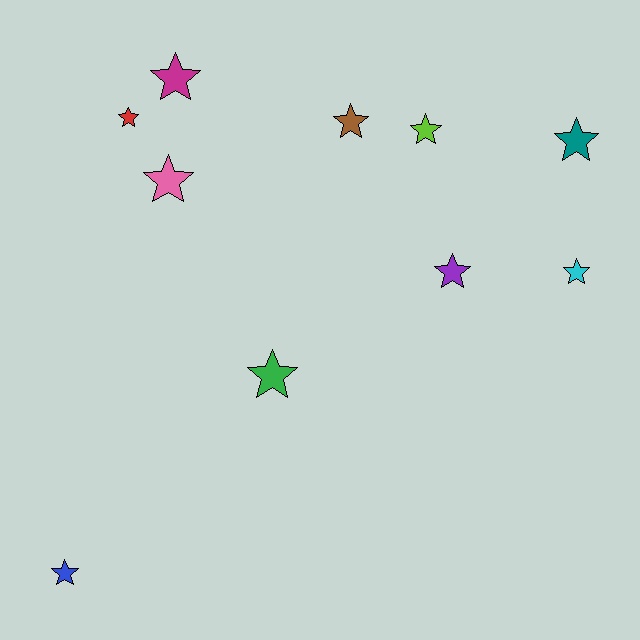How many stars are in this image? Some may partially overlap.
There are 10 stars.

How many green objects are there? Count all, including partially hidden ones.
There is 1 green object.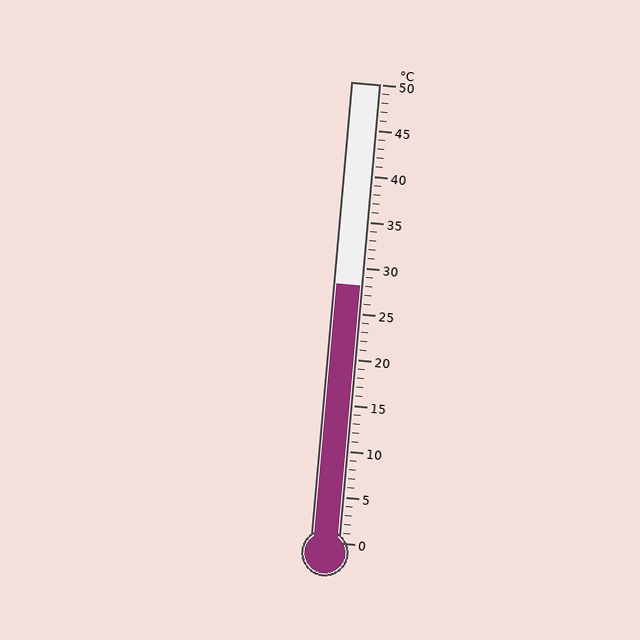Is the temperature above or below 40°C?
The temperature is below 40°C.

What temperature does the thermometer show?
The thermometer shows approximately 28°C.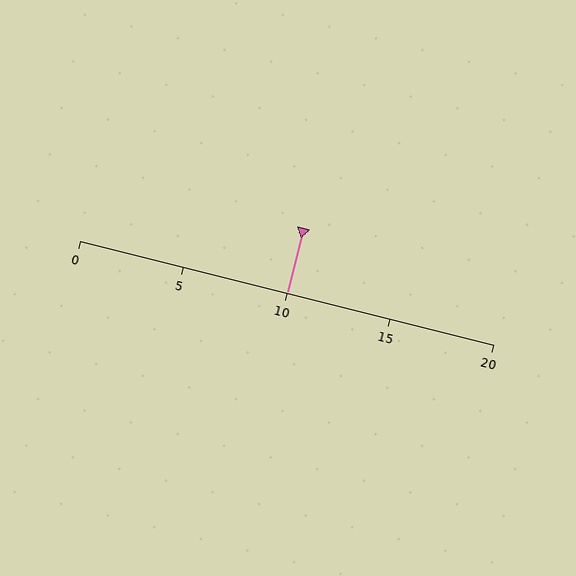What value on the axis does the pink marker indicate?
The marker indicates approximately 10.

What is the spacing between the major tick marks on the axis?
The major ticks are spaced 5 apart.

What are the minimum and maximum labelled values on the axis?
The axis runs from 0 to 20.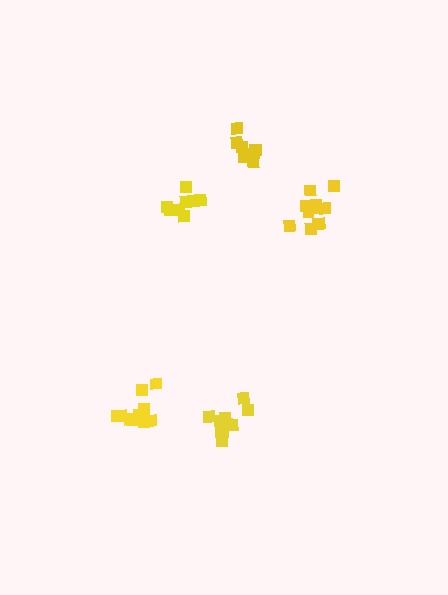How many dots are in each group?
Group 1: 11 dots, Group 2: 8 dots, Group 3: 10 dots, Group 4: 12 dots, Group 5: 8 dots (49 total).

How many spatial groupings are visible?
There are 5 spatial groupings.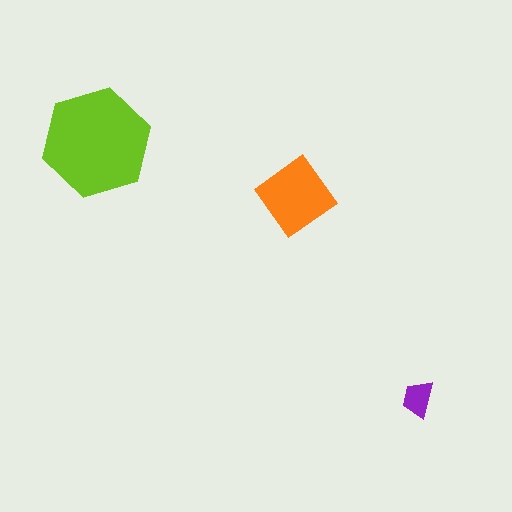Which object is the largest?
The lime hexagon.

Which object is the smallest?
The purple trapezoid.